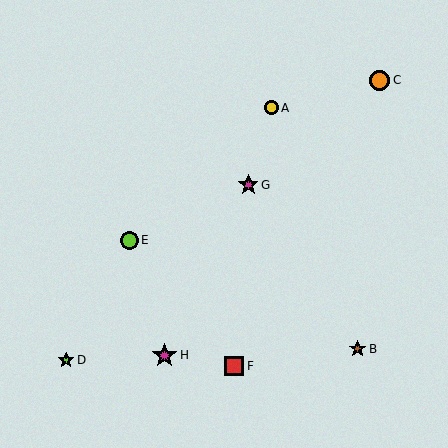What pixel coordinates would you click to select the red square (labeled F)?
Click at (234, 366) to select the red square F.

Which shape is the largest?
The magenta star (labeled H) is the largest.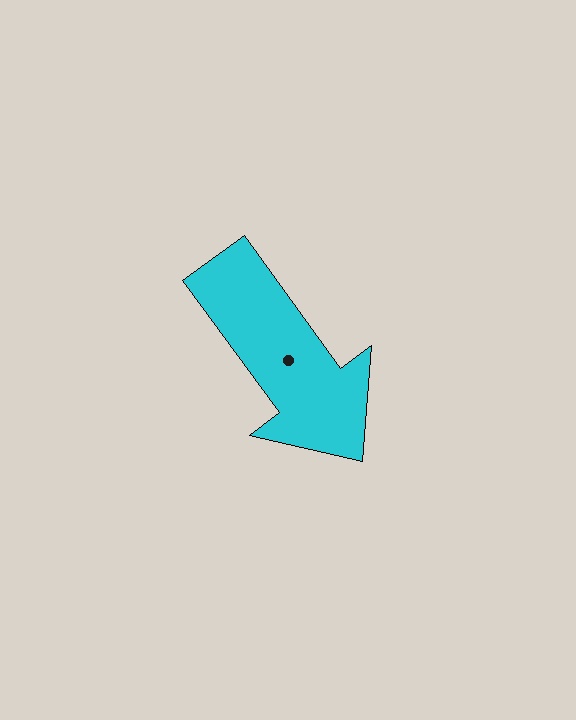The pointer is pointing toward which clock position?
Roughly 5 o'clock.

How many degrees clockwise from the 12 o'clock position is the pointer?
Approximately 144 degrees.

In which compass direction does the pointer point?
Southeast.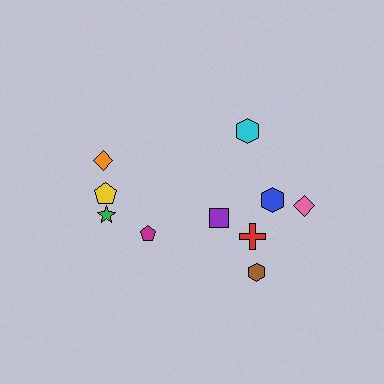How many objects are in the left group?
There are 4 objects.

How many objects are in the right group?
There are 6 objects.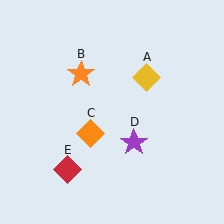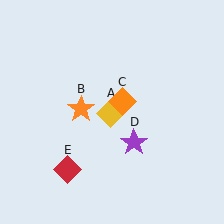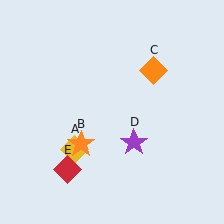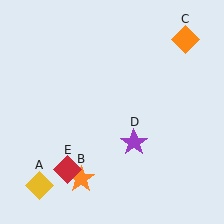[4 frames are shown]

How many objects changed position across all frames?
3 objects changed position: yellow diamond (object A), orange star (object B), orange diamond (object C).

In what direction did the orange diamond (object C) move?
The orange diamond (object C) moved up and to the right.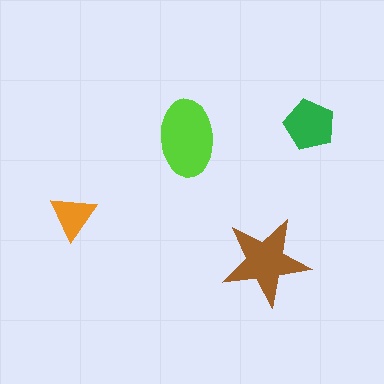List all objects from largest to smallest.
The lime ellipse, the brown star, the green pentagon, the orange triangle.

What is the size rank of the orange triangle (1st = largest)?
4th.